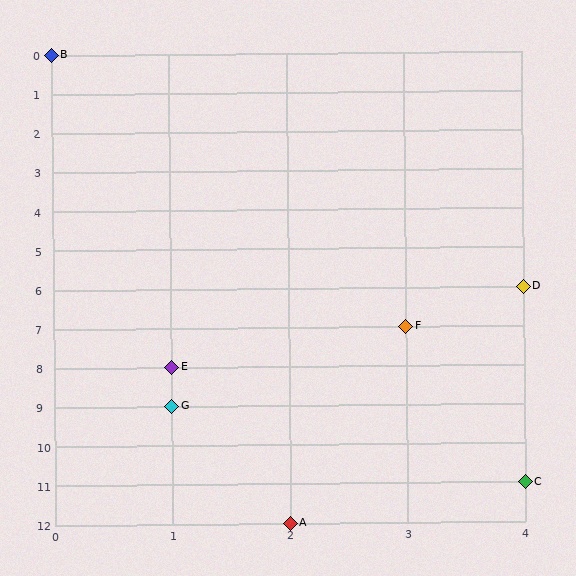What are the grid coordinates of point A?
Point A is at grid coordinates (2, 12).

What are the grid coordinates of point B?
Point B is at grid coordinates (0, 0).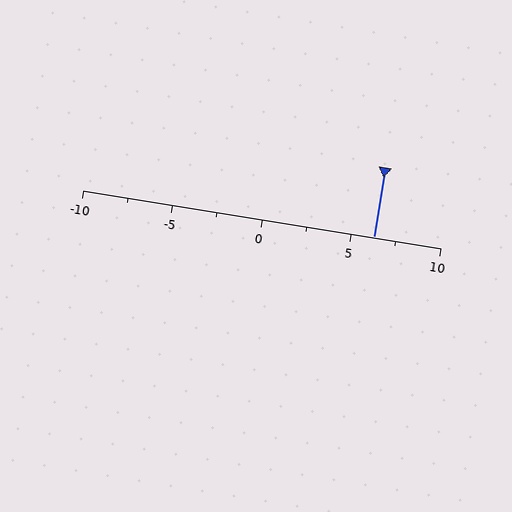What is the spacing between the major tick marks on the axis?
The major ticks are spaced 5 apart.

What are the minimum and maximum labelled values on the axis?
The axis runs from -10 to 10.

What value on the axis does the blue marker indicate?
The marker indicates approximately 6.2.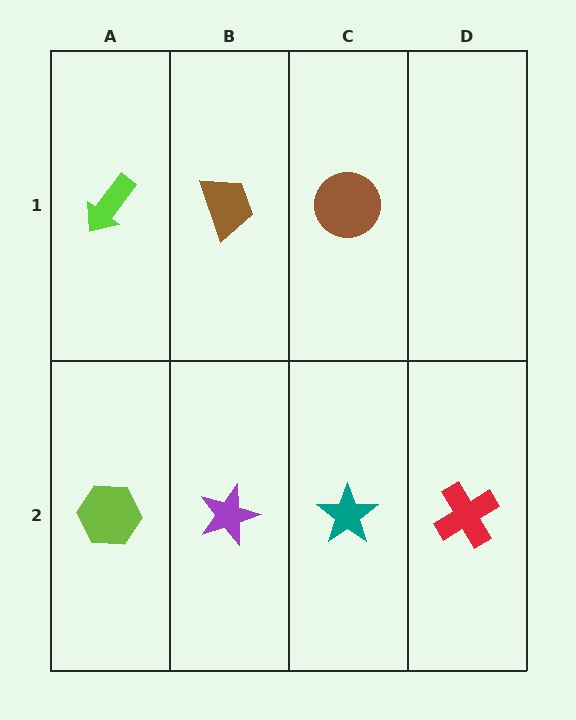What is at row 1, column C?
A brown circle.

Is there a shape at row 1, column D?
No, that cell is empty.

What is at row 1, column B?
A brown trapezoid.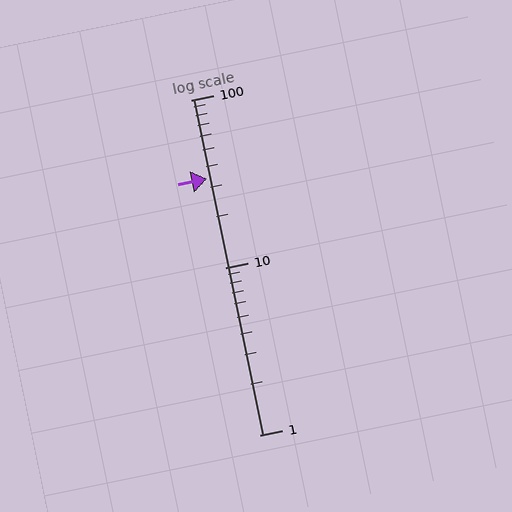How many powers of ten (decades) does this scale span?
The scale spans 2 decades, from 1 to 100.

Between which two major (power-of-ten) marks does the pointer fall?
The pointer is between 10 and 100.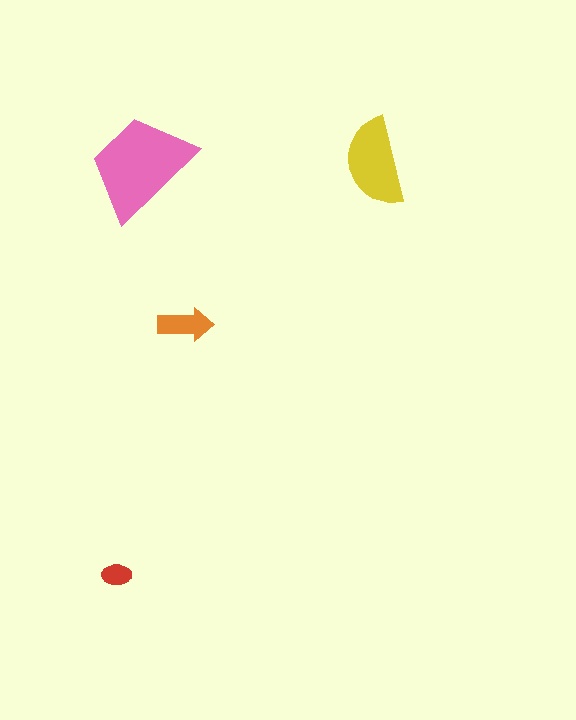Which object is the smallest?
The red ellipse.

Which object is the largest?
The pink trapezoid.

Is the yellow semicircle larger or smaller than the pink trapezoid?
Smaller.